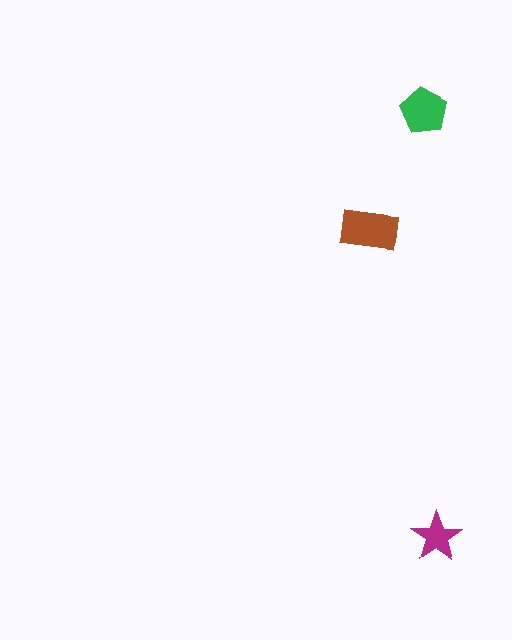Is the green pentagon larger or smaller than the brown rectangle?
Smaller.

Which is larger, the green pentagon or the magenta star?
The green pentagon.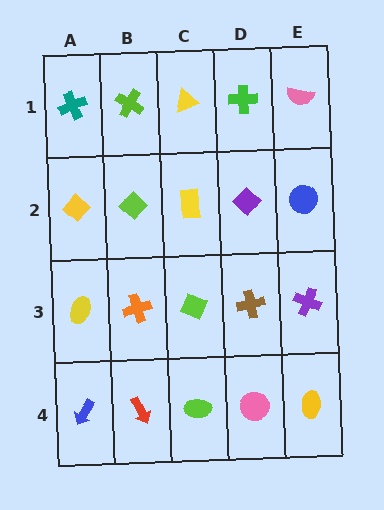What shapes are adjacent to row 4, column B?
An orange cross (row 3, column B), a blue arrow (row 4, column A), a lime ellipse (row 4, column C).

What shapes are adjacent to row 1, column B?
A lime diamond (row 2, column B), a teal cross (row 1, column A), a yellow triangle (row 1, column C).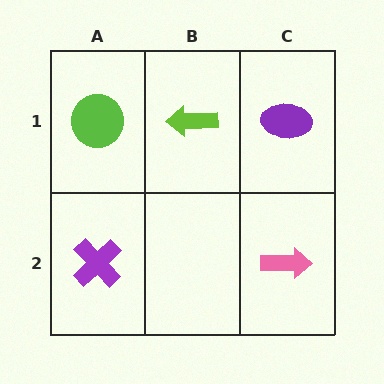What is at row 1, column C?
A purple ellipse.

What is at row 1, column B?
A lime arrow.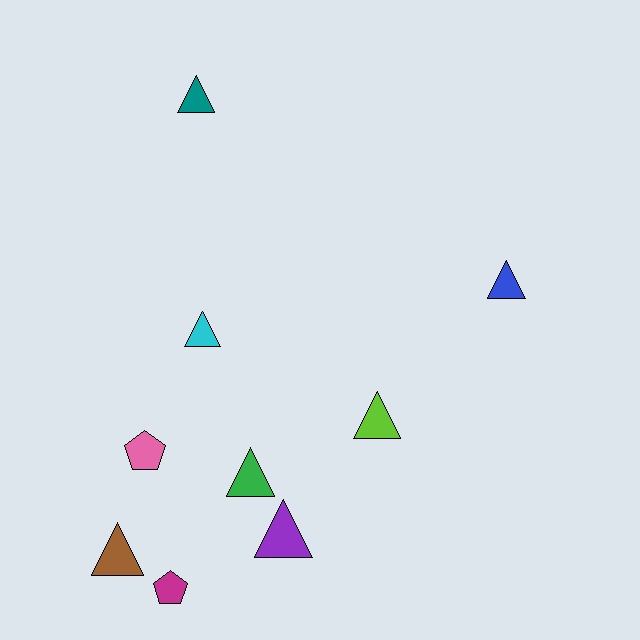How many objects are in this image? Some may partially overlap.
There are 9 objects.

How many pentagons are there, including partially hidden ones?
There are 2 pentagons.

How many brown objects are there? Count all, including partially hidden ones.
There is 1 brown object.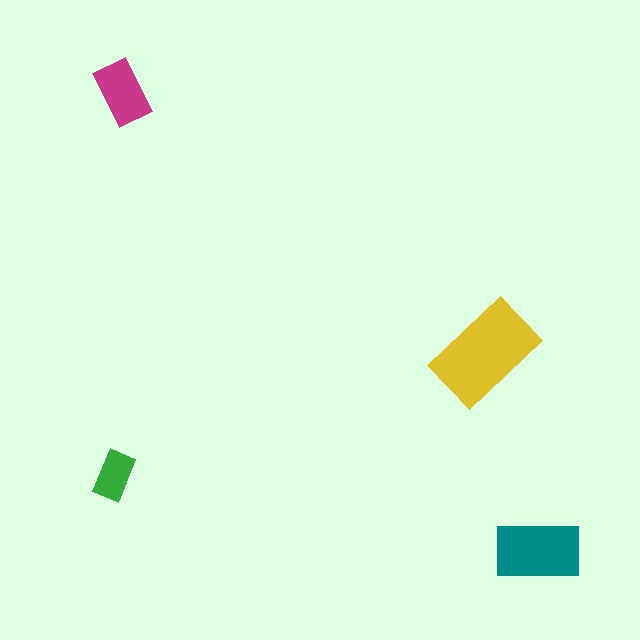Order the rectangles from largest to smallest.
the yellow one, the teal one, the magenta one, the green one.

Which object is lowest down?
The teal rectangle is bottommost.